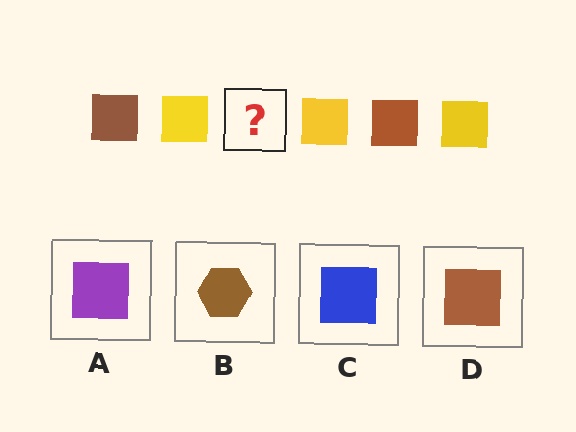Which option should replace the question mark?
Option D.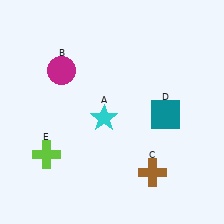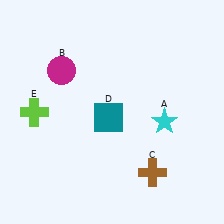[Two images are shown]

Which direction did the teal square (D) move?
The teal square (D) moved left.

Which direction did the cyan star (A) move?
The cyan star (A) moved right.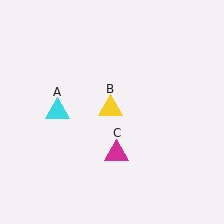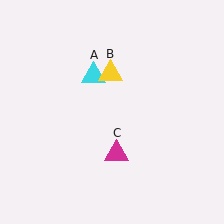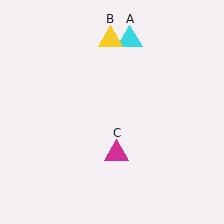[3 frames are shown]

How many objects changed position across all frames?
2 objects changed position: cyan triangle (object A), yellow triangle (object B).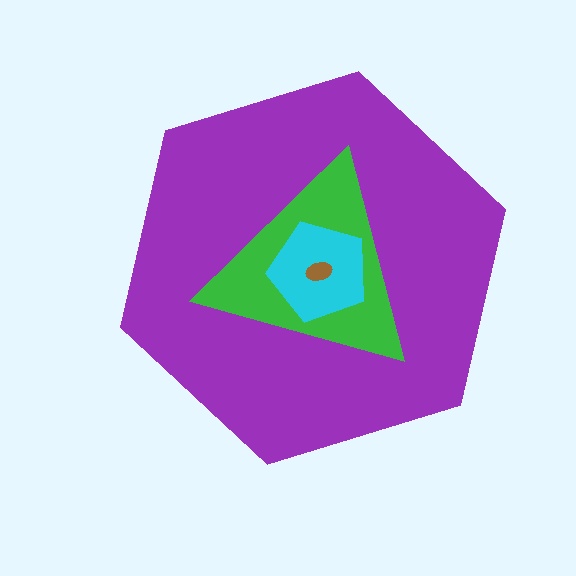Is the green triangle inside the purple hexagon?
Yes.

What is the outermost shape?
The purple hexagon.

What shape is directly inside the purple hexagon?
The green triangle.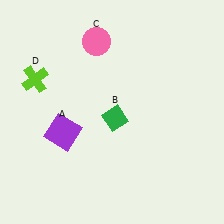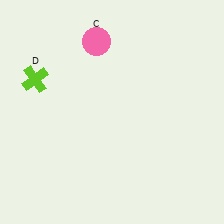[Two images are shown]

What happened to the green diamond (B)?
The green diamond (B) was removed in Image 2. It was in the bottom-right area of Image 1.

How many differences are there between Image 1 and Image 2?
There are 2 differences between the two images.